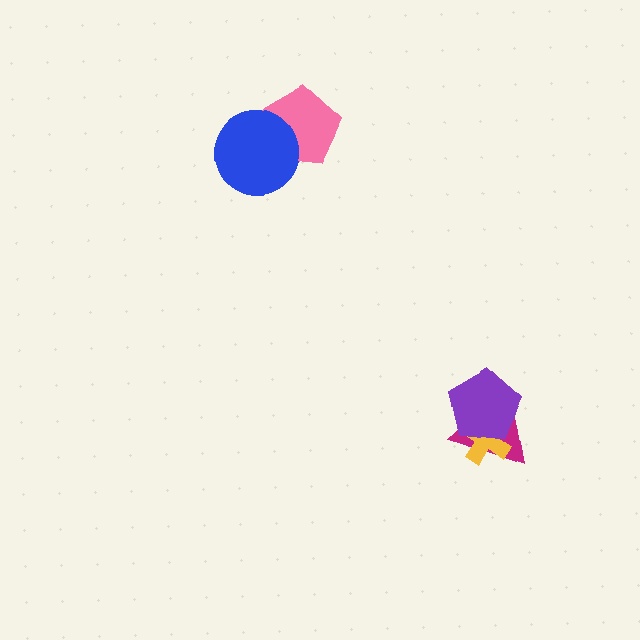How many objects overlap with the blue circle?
1 object overlaps with the blue circle.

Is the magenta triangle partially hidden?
Yes, it is partially covered by another shape.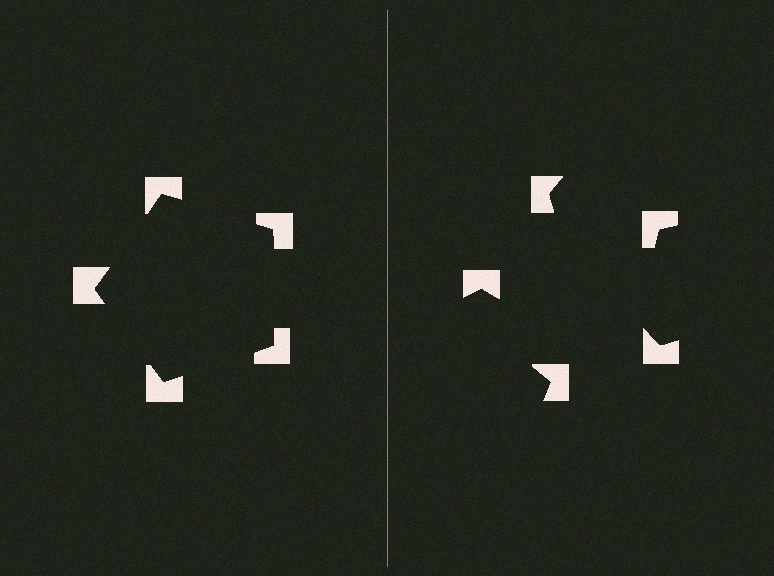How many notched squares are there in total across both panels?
10 — 5 on each side.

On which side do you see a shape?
An illusory pentagon appears on the left side. On the right side the wedge cuts are rotated, so no coherent shape forms.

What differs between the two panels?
The notched squares are positioned identically on both sides; only the wedge orientations differ. On the left they align to a pentagon; on the right they are misaligned.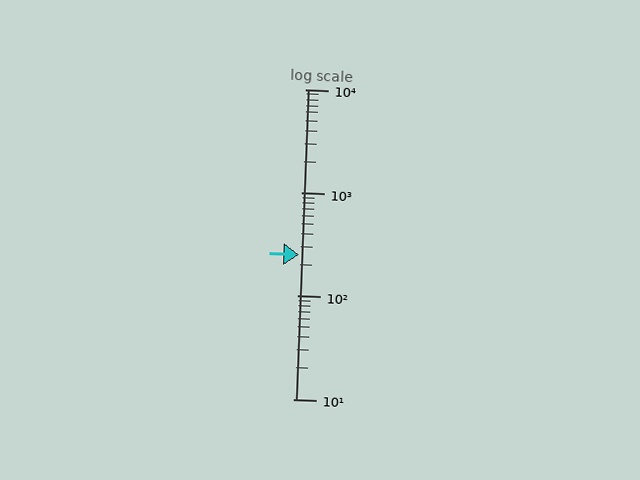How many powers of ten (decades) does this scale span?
The scale spans 3 decades, from 10 to 10000.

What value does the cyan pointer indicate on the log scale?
The pointer indicates approximately 250.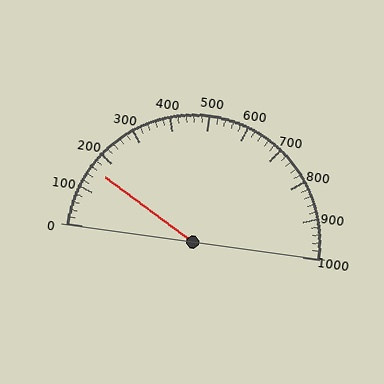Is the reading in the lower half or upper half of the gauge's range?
The reading is in the lower half of the range (0 to 1000).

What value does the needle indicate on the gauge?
The needle indicates approximately 160.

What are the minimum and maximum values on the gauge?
The gauge ranges from 0 to 1000.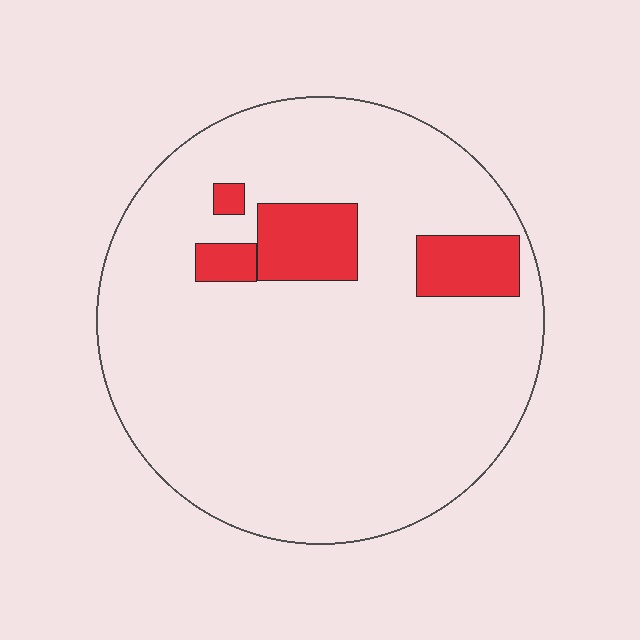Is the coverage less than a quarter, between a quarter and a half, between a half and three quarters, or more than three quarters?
Less than a quarter.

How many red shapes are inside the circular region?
4.